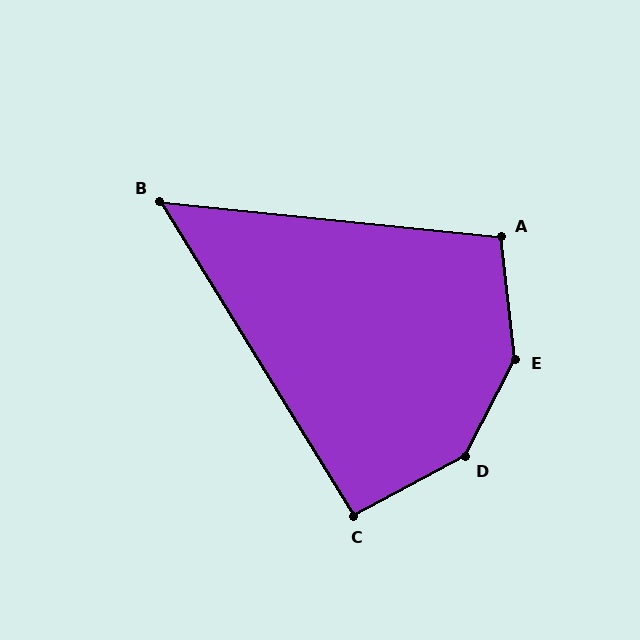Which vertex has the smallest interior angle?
B, at approximately 53 degrees.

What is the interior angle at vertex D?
Approximately 146 degrees (obtuse).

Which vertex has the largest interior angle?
E, at approximately 146 degrees.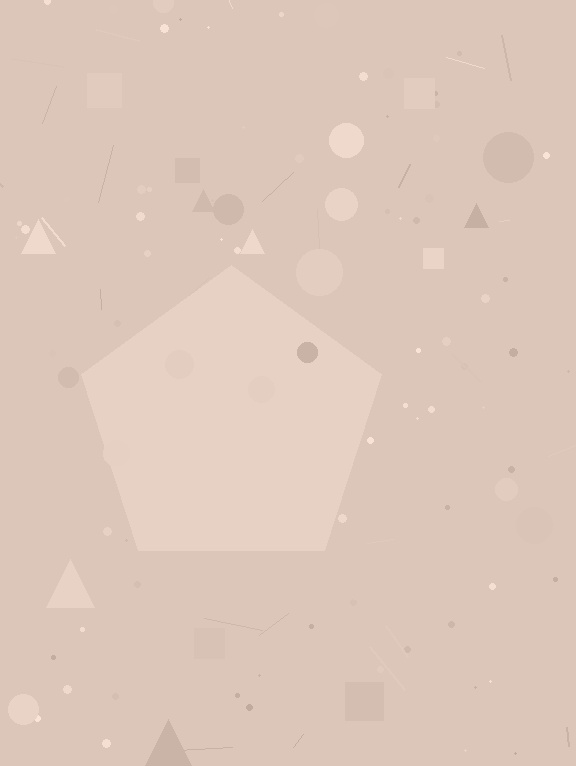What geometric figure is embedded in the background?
A pentagon is embedded in the background.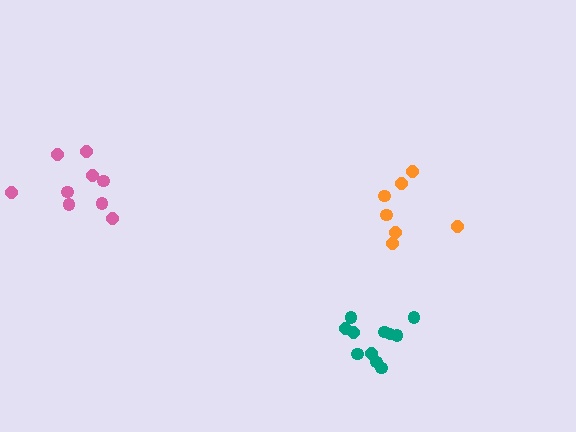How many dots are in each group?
Group 1: 9 dots, Group 2: 7 dots, Group 3: 11 dots (27 total).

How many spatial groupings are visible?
There are 3 spatial groupings.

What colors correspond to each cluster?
The clusters are colored: pink, orange, teal.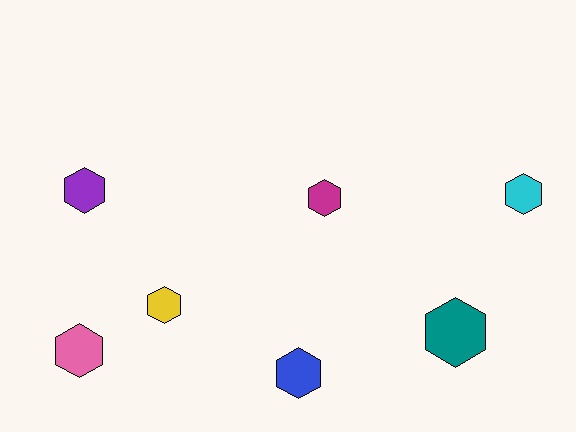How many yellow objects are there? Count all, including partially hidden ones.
There is 1 yellow object.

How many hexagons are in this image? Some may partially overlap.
There are 7 hexagons.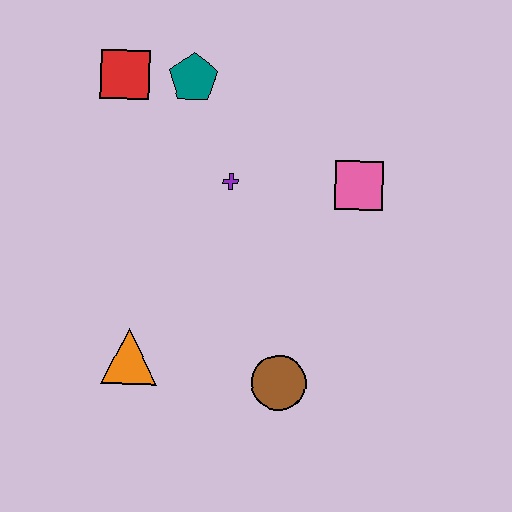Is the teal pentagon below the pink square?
No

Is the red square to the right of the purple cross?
No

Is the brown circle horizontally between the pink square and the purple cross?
Yes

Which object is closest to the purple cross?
The teal pentagon is closest to the purple cross.